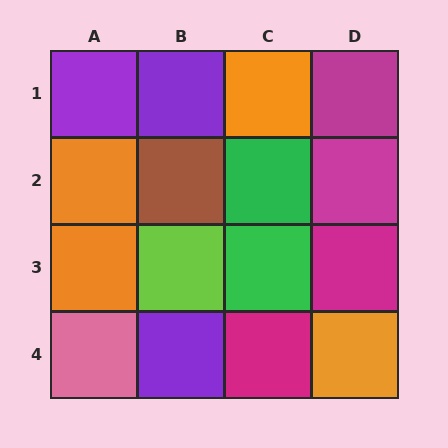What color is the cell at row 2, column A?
Orange.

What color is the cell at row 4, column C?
Magenta.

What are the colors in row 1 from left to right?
Purple, purple, orange, magenta.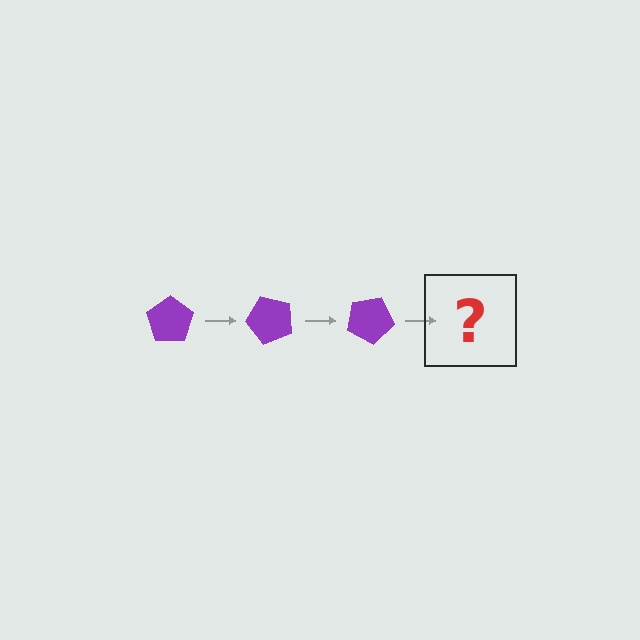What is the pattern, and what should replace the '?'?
The pattern is that the pentagon rotates 50 degrees each step. The '?' should be a purple pentagon rotated 150 degrees.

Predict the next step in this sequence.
The next step is a purple pentagon rotated 150 degrees.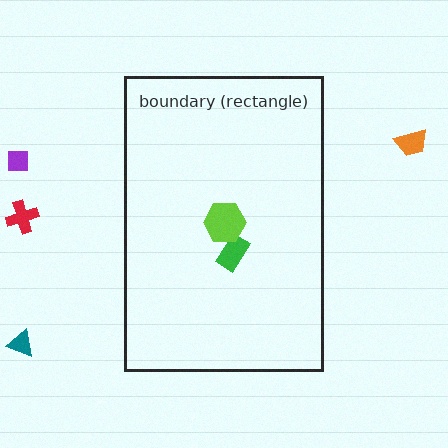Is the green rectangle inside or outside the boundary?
Inside.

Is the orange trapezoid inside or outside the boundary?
Outside.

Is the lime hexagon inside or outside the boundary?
Inside.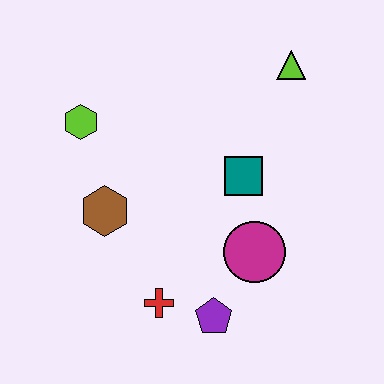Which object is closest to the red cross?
The purple pentagon is closest to the red cross.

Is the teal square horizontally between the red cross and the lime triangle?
Yes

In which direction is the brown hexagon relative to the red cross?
The brown hexagon is above the red cross.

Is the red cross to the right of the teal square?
No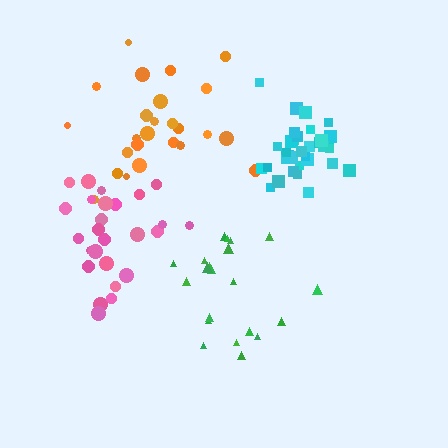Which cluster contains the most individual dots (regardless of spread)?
Cyan (34).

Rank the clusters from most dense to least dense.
cyan, pink, orange, green.